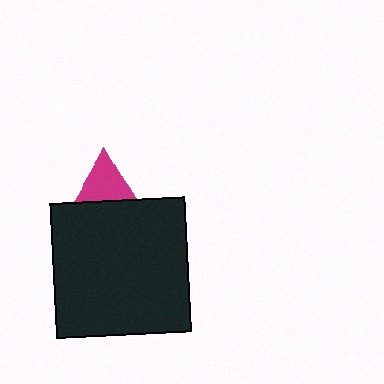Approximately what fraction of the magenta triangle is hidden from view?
Roughly 53% of the magenta triangle is hidden behind the black square.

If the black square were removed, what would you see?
You would see the complete magenta triangle.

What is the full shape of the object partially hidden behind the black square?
The partially hidden object is a magenta triangle.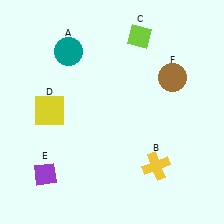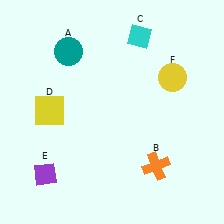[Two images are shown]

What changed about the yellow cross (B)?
In Image 1, B is yellow. In Image 2, it changed to orange.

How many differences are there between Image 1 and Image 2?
There are 3 differences between the two images.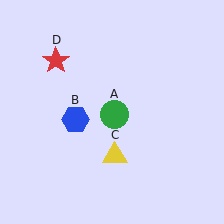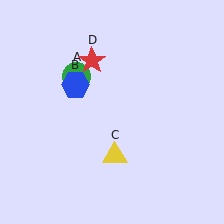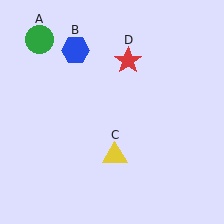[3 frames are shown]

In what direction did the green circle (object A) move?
The green circle (object A) moved up and to the left.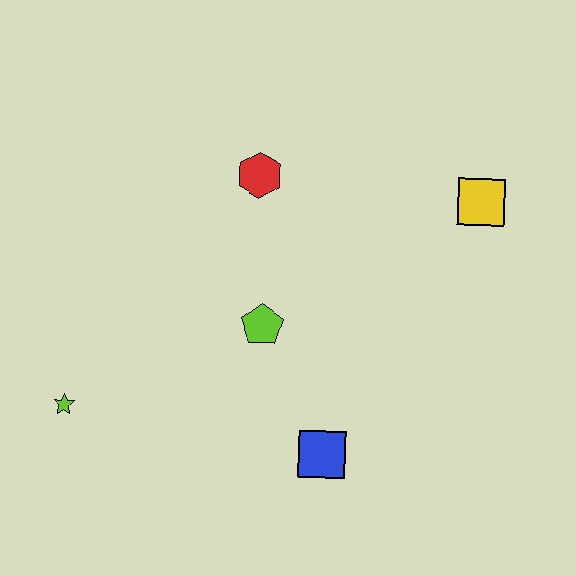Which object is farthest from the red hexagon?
The lime star is farthest from the red hexagon.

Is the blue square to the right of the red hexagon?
Yes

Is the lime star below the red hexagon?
Yes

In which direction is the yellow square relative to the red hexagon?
The yellow square is to the right of the red hexagon.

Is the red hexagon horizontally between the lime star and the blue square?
Yes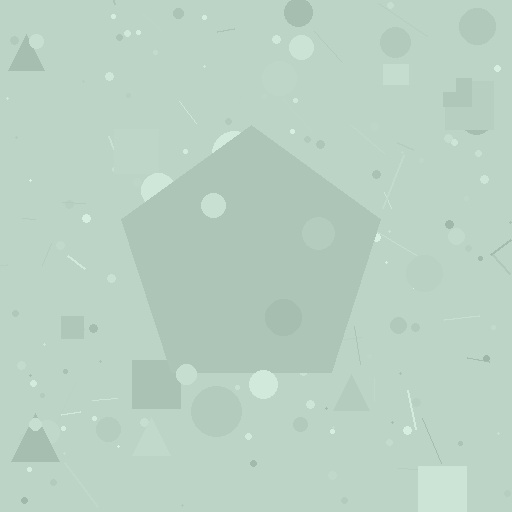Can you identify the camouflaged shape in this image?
The camouflaged shape is a pentagon.